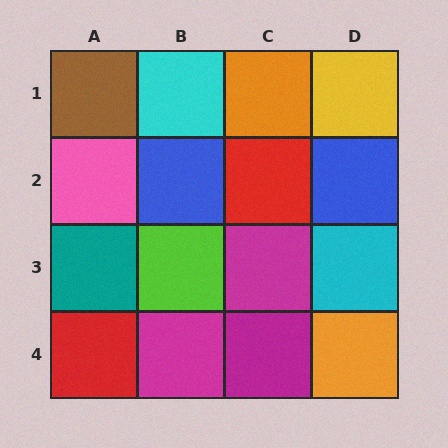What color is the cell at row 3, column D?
Cyan.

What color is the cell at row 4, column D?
Orange.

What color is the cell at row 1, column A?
Brown.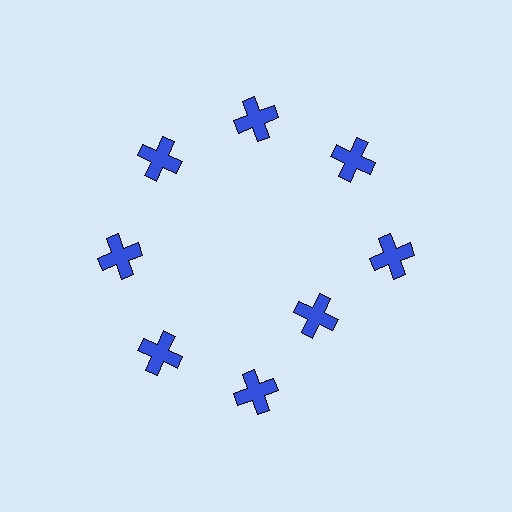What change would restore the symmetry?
The symmetry would be restored by moving it outward, back onto the ring so that all 8 crosses sit at equal angles and equal distance from the center.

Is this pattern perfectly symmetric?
No. The 8 blue crosses are arranged in a ring, but one element near the 4 o'clock position is pulled inward toward the center, breaking the 8-fold rotational symmetry.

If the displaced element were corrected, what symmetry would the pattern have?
It would have 8-fold rotational symmetry — the pattern would map onto itself every 45 degrees.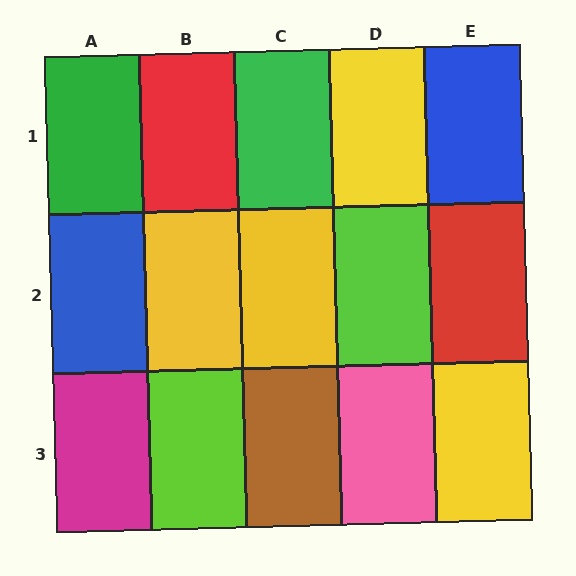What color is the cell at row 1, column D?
Yellow.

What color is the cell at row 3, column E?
Yellow.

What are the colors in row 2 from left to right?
Blue, yellow, yellow, lime, red.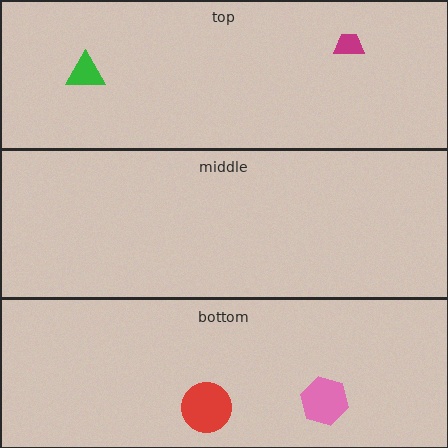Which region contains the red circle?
The bottom region.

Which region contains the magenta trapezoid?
The top region.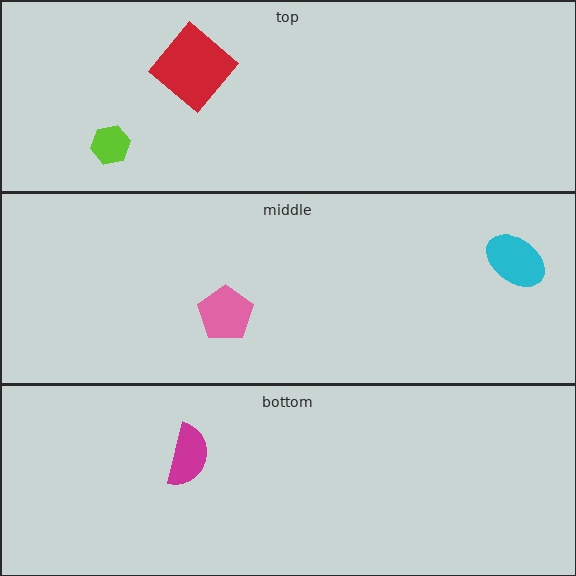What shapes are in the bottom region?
The magenta semicircle.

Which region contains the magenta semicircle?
The bottom region.